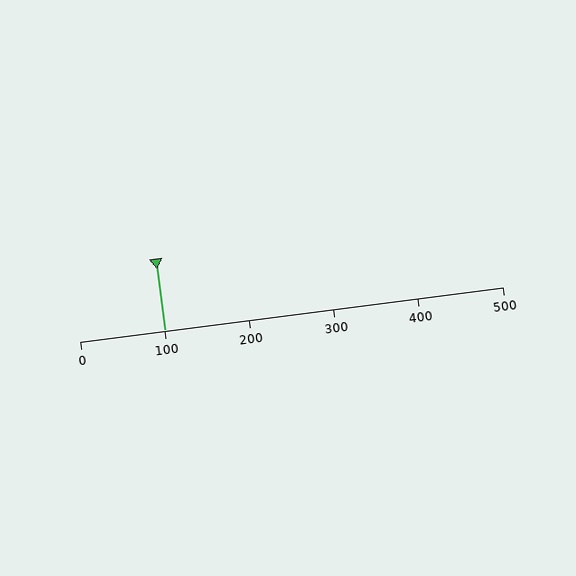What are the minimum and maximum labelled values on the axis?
The axis runs from 0 to 500.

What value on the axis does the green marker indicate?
The marker indicates approximately 100.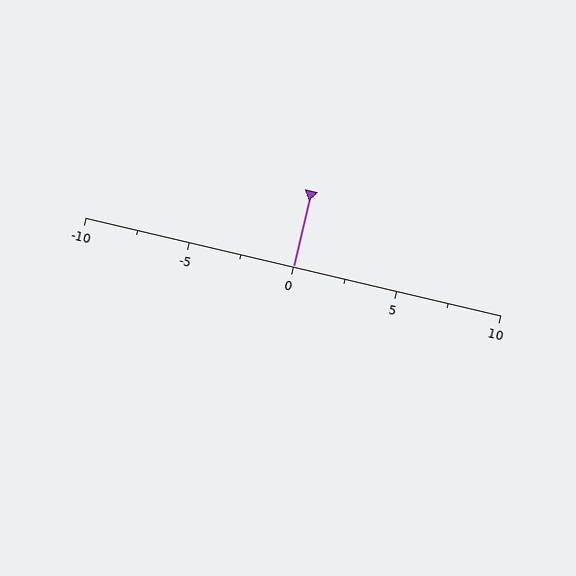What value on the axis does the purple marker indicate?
The marker indicates approximately 0.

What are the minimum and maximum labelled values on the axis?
The axis runs from -10 to 10.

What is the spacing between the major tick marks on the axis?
The major ticks are spaced 5 apart.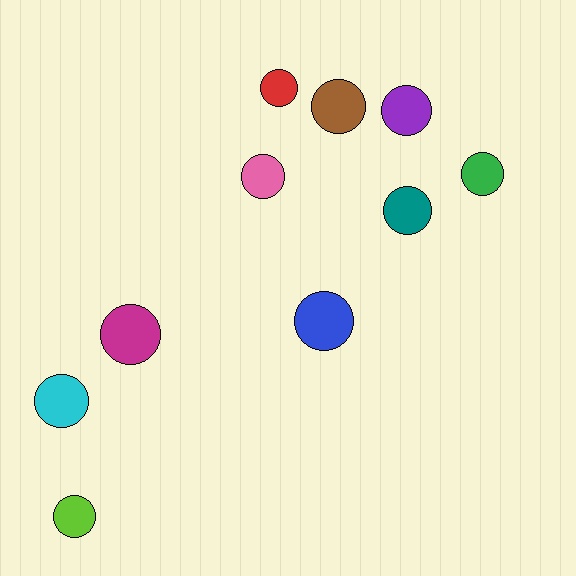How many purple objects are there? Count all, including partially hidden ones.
There is 1 purple object.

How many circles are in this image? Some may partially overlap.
There are 10 circles.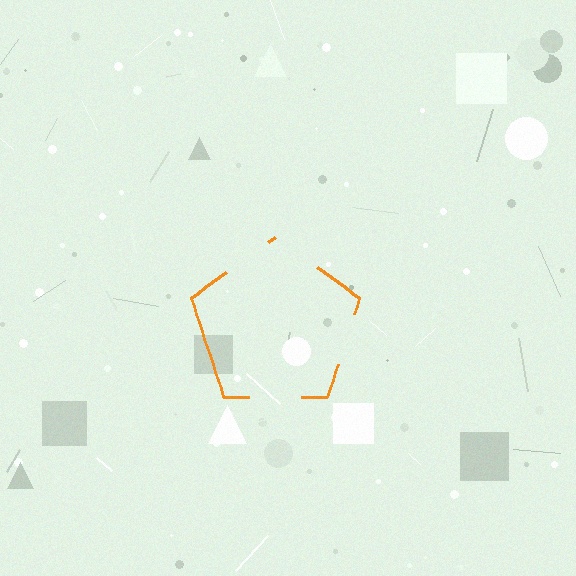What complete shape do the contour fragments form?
The contour fragments form a pentagon.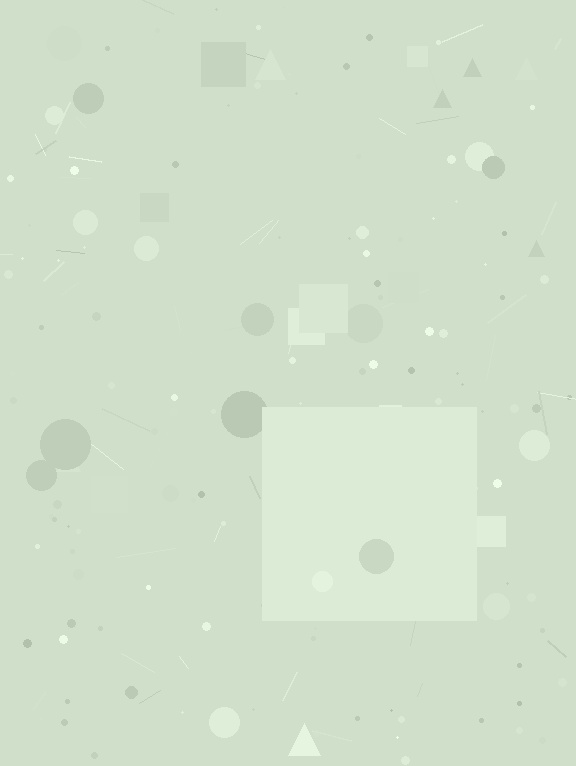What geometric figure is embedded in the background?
A square is embedded in the background.